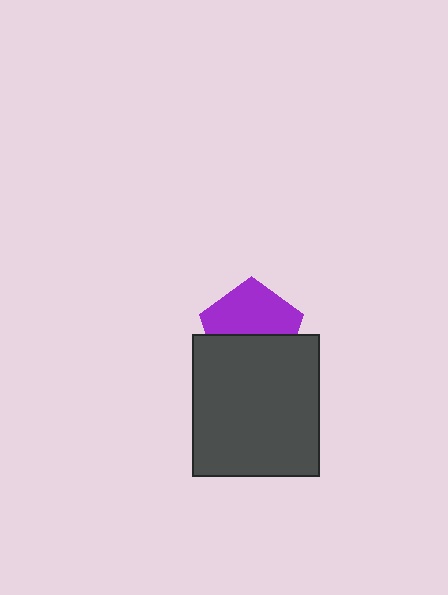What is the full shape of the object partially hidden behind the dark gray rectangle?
The partially hidden object is a purple pentagon.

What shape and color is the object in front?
The object in front is a dark gray rectangle.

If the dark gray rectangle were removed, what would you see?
You would see the complete purple pentagon.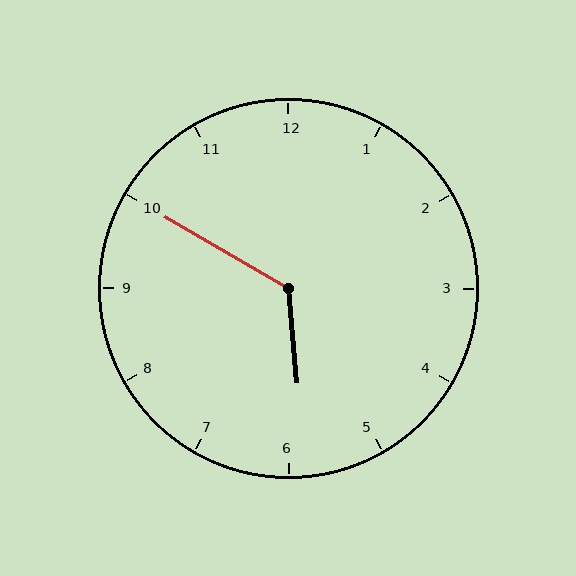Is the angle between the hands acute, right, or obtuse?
It is obtuse.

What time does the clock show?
5:50.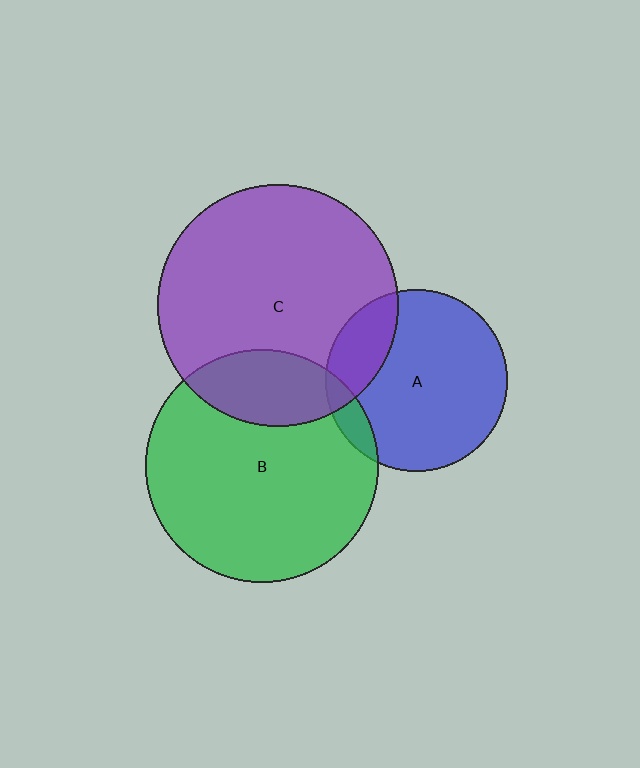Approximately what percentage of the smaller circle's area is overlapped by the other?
Approximately 20%.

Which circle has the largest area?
Circle C (purple).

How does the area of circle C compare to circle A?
Approximately 1.8 times.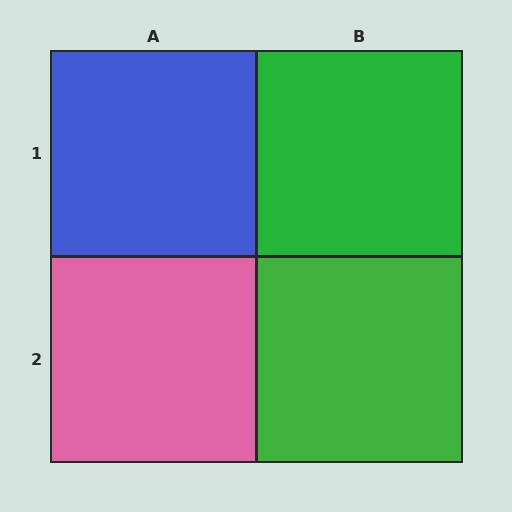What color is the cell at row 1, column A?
Blue.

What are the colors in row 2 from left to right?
Pink, green.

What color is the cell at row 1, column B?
Green.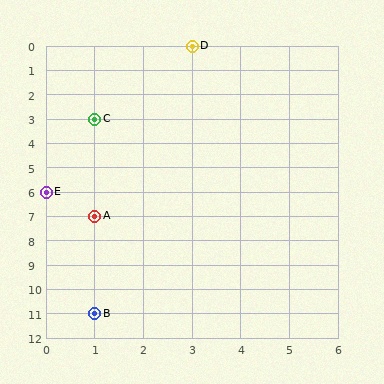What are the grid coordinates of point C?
Point C is at grid coordinates (1, 3).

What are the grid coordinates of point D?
Point D is at grid coordinates (3, 0).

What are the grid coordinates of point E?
Point E is at grid coordinates (0, 6).